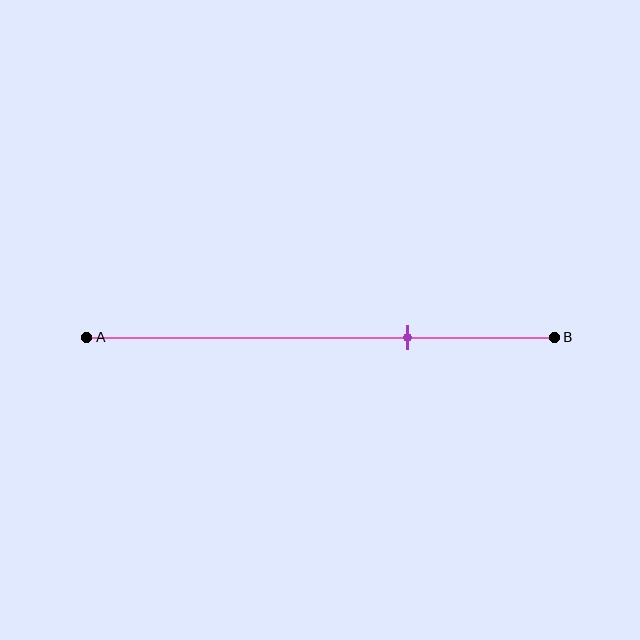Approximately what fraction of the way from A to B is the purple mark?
The purple mark is approximately 70% of the way from A to B.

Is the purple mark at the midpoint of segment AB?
No, the mark is at about 70% from A, not at the 50% midpoint.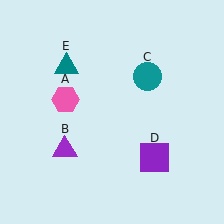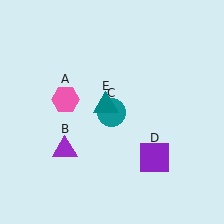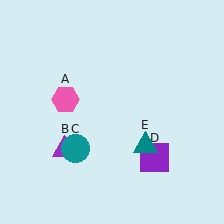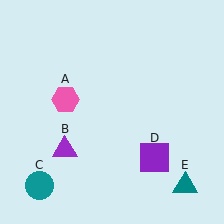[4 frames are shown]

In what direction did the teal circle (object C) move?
The teal circle (object C) moved down and to the left.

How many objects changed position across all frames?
2 objects changed position: teal circle (object C), teal triangle (object E).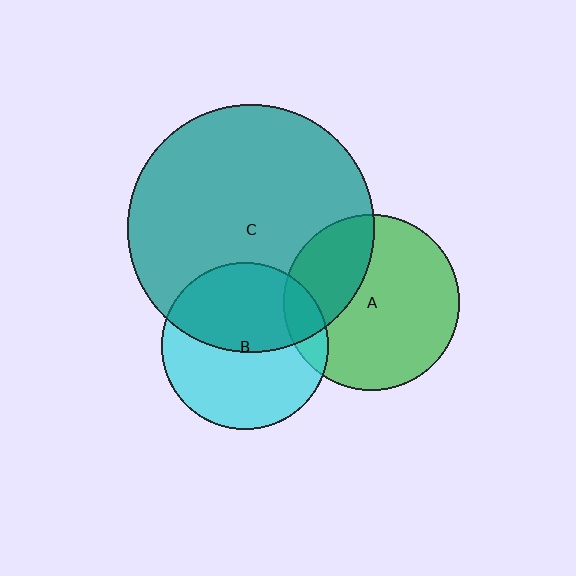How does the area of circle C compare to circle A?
Approximately 2.0 times.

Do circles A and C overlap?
Yes.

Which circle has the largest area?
Circle C (teal).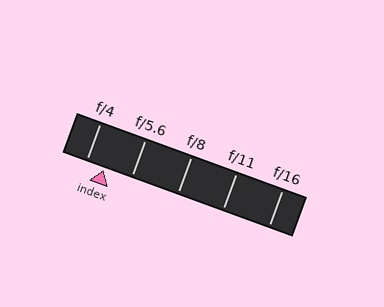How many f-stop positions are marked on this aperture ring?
There are 5 f-stop positions marked.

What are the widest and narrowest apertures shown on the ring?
The widest aperture shown is f/4 and the narrowest is f/16.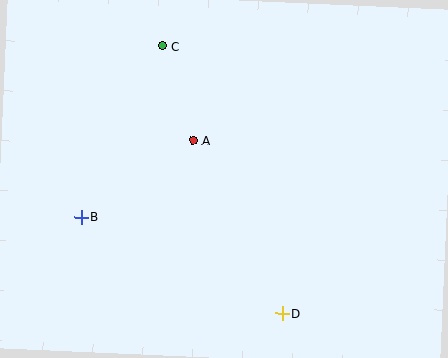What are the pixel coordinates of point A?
Point A is at (193, 140).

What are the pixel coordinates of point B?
Point B is at (82, 217).